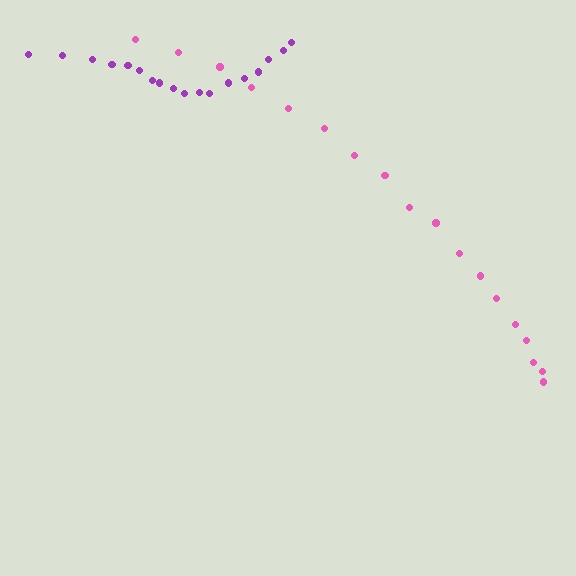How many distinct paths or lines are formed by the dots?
There are 2 distinct paths.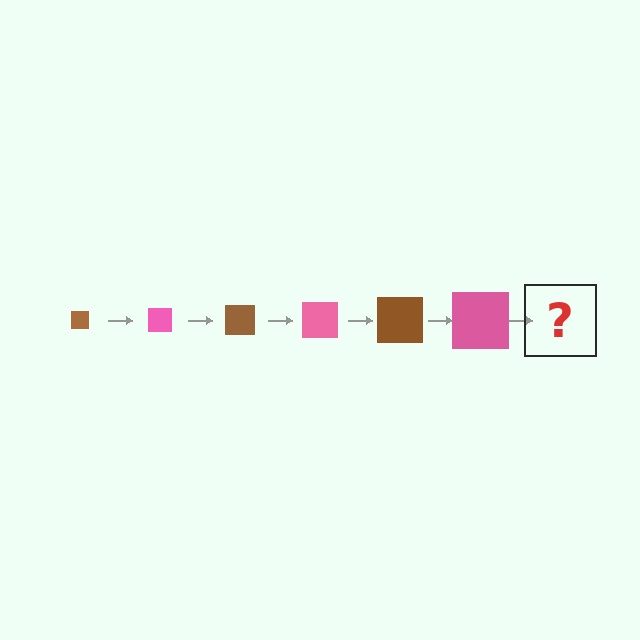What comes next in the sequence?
The next element should be a brown square, larger than the previous one.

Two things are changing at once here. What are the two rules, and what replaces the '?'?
The two rules are that the square grows larger each step and the color cycles through brown and pink. The '?' should be a brown square, larger than the previous one.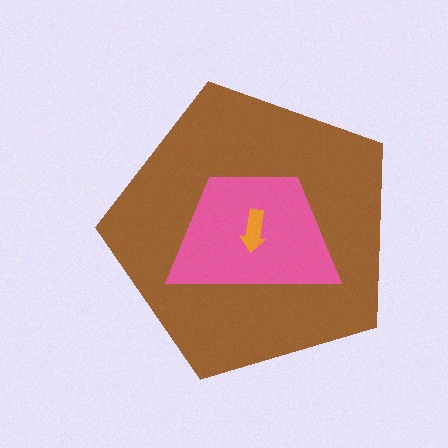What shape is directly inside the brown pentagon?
The pink trapezoid.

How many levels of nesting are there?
3.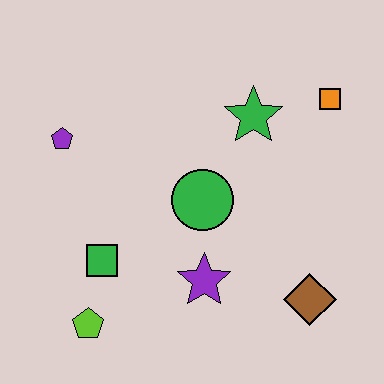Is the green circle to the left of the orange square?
Yes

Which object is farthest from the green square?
The orange square is farthest from the green square.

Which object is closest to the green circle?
The purple star is closest to the green circle.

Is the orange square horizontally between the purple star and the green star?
No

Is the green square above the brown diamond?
Yes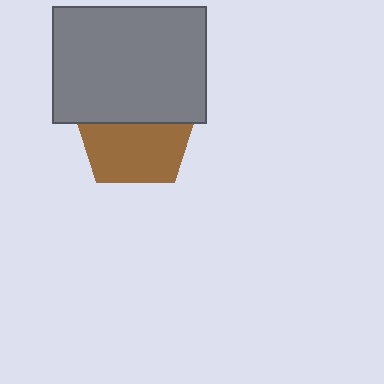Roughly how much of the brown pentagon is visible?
About half of it is visible (roughly 54%).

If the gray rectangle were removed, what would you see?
You would see the complete brown pentagon.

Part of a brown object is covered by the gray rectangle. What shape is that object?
It is a pentagon.